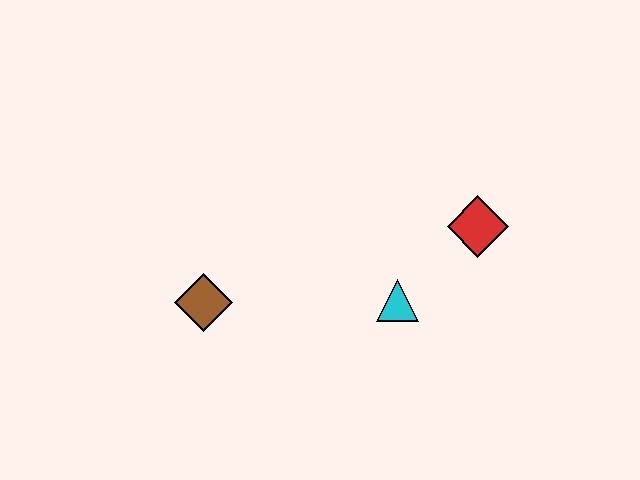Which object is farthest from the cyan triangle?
The brown diamond is farthest from the cyan triangle.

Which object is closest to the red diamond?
The cyan triangle is closest to the red diamond.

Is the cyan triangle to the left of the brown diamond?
No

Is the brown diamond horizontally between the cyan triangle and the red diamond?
No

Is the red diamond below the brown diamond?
No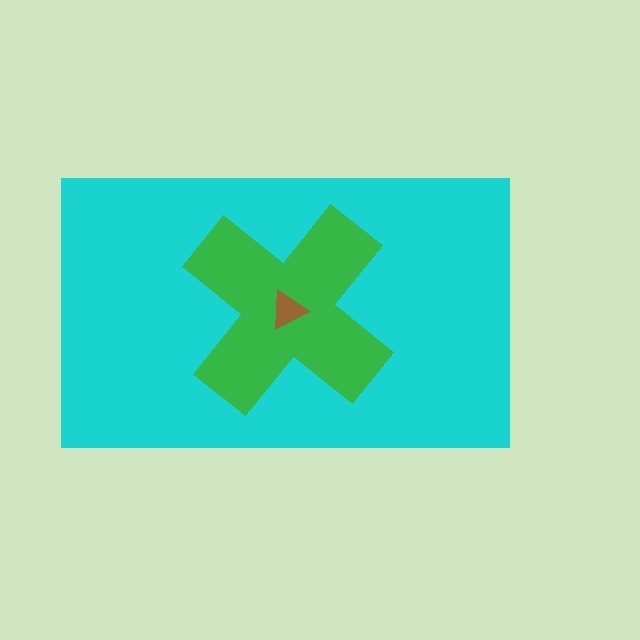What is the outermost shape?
The cyan rectangle.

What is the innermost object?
The brown triangle.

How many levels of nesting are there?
3.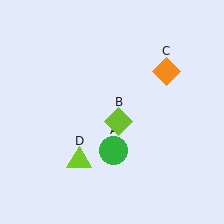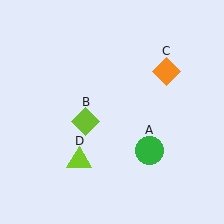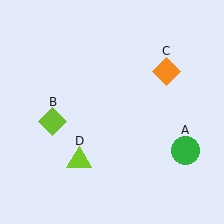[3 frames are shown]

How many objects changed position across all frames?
2 objects changed position: green circle (object A), lime diamond (object B).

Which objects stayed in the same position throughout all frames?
Orange diamond (object C) and lime triangle (object D) remained stationary.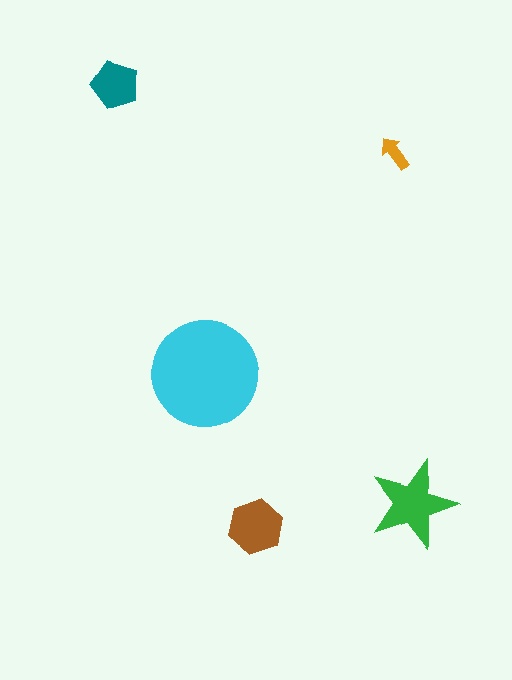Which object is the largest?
The cyan circle.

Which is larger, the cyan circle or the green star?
The cyan circle.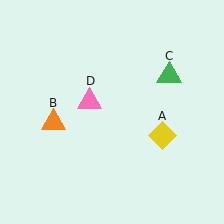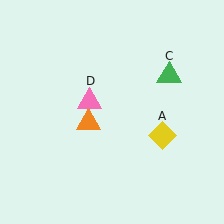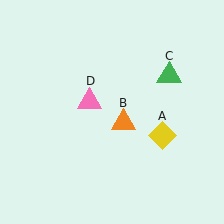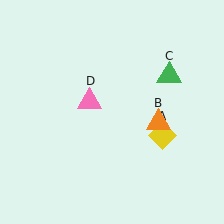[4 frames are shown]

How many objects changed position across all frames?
1 object changed position: orange triangle (object B).